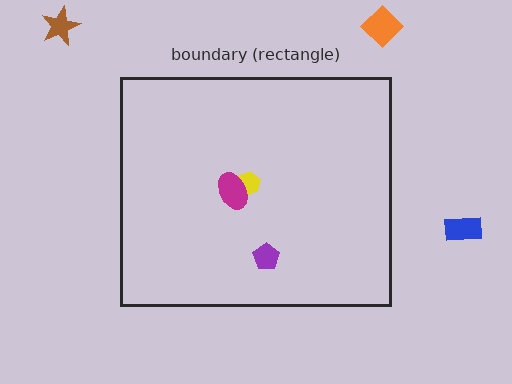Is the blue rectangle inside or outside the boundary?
Outside.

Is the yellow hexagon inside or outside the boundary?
Inside.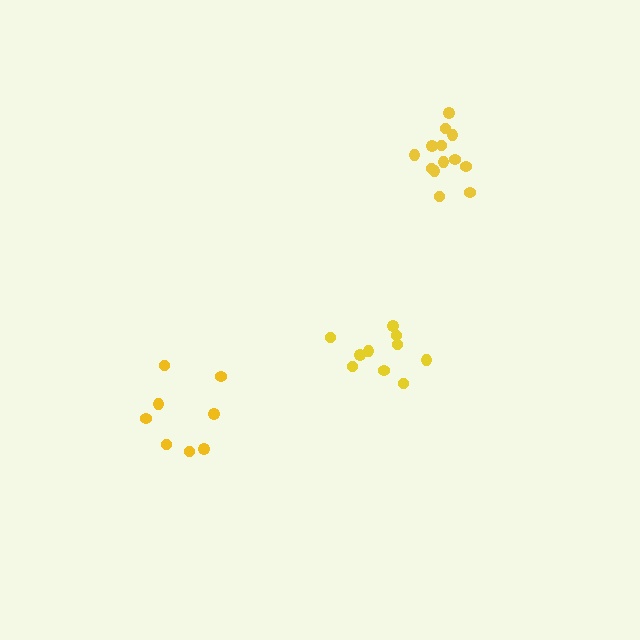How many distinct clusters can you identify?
There are 3 distinct clusters.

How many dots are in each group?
Group 1: 13 dots, Group 2: 10 dots, Group 3: 8 dots (31 total).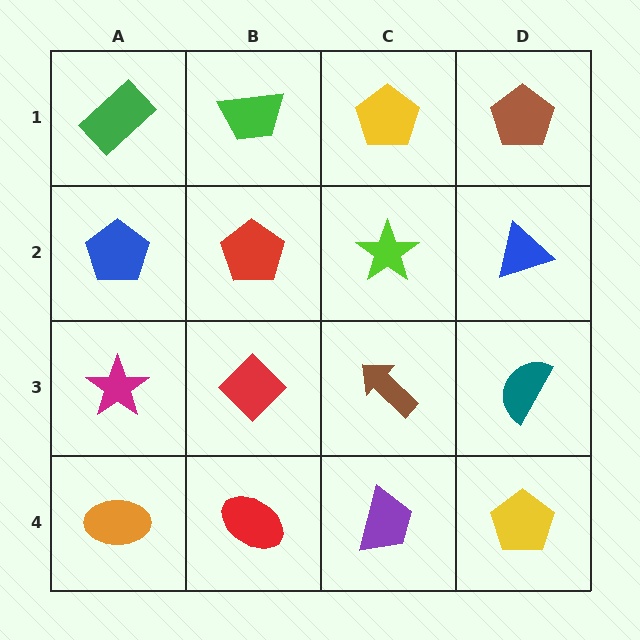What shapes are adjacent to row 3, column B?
A red pentagon (row 2, column B), a red ellipse (row 4, column B), a magenta star (row 3, column A), a brown arrow (row 3, column C).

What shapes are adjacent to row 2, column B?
A green trapezoid (row 1, column B), a red diamond (row 3, column B), a blue pentagon (row 2, column A), a lime star (row 2, column C).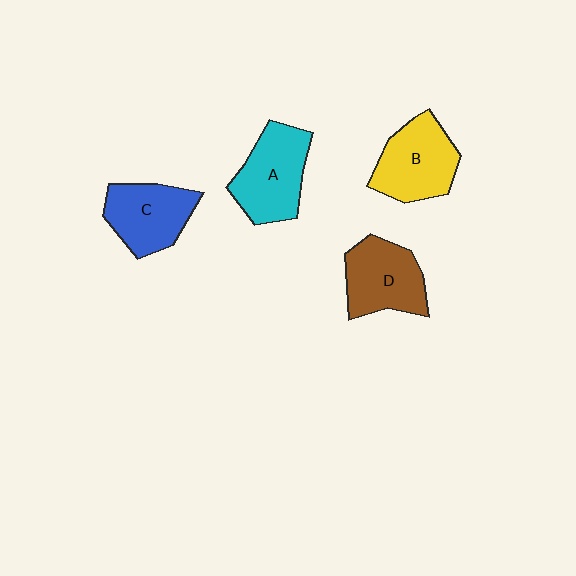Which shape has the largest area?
Shape A (cyan).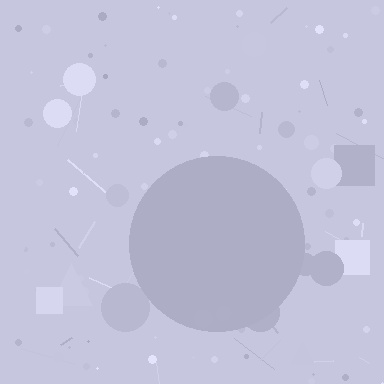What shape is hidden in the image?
A circle is hidden in the image.